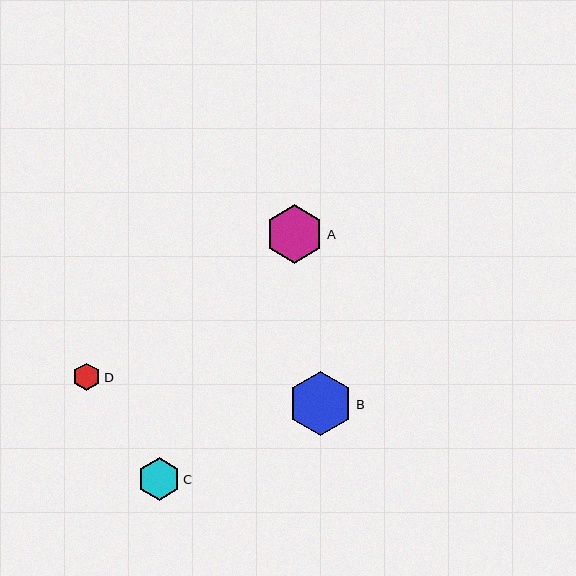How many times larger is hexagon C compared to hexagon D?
Hexagon C is approximately 1.5 times the size of hexagon D.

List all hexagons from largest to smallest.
From largest to smallest: B, A, C, D.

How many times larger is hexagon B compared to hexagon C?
Hexagon B is approximately 1.5 times the size of hexagon C.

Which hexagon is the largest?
Hexagon B is the largest with a size of approximately 64 pixels.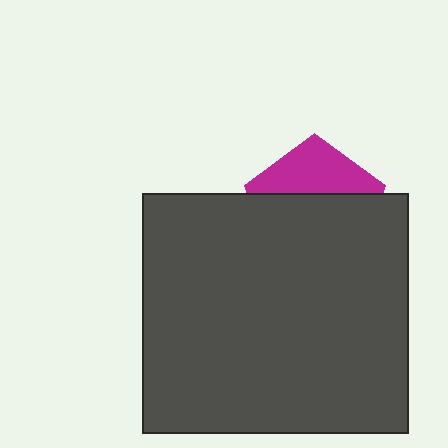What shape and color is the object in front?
The object in front is a dark gray rectangle.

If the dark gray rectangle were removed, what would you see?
You would see the complete magenta pentagon.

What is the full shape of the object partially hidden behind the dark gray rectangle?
The partially hidden object is a magenta pentagon.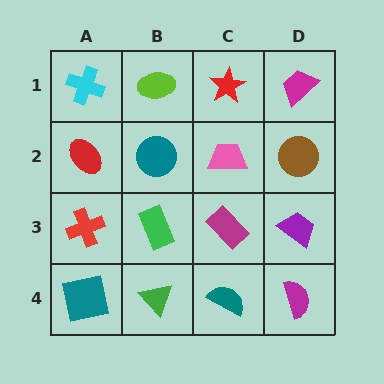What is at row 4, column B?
A green triangle.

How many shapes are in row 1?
4 shapes.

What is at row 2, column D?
A brown circle.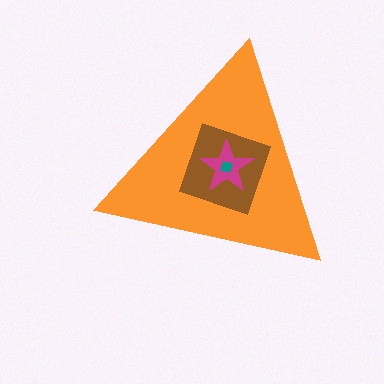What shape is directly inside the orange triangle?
The brown square.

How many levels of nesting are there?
4.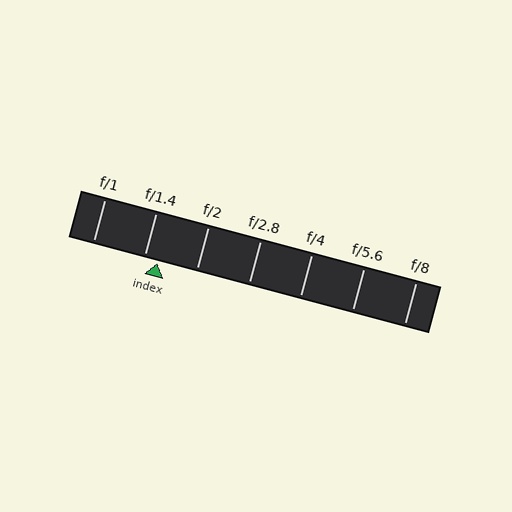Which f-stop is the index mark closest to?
The index mark is closest to f/1.4.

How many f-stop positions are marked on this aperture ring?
There are 7 f-stop positions marked.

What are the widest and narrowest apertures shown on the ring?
The widest aperture shown is f/1 and the narrowest is f/8.